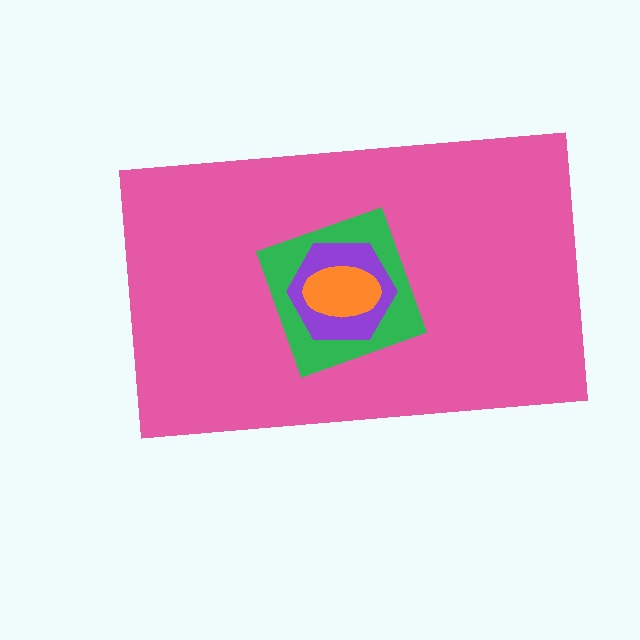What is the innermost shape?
The orange ellipse.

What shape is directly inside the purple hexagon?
The orange ellipse.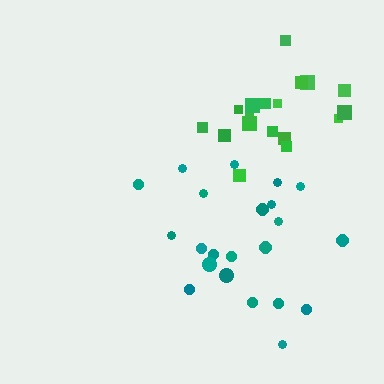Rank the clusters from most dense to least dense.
green, teal.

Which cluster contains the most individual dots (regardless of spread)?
Teal (22).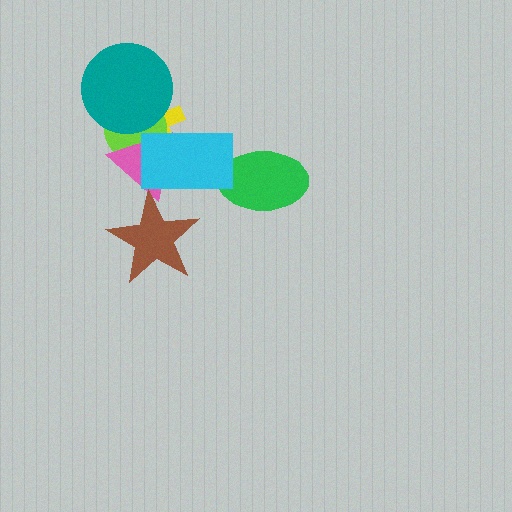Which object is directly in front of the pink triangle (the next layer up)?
The teal circle is directly in front of the pink triangle.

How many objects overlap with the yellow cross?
4 objects overlap with the yellow cross.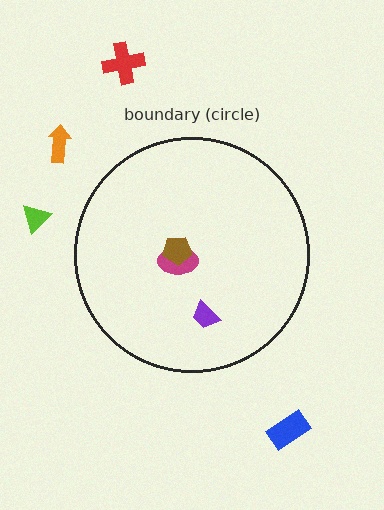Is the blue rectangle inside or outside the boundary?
Outside.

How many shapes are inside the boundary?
3 inside, 4 outside.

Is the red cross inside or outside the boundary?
Outside.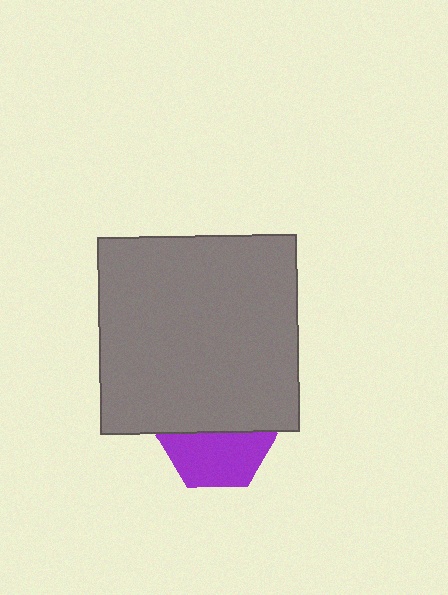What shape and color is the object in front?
The object in front is a gray rectangle.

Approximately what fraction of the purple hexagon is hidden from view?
Roughly 49% of the purple hexagon is hidden behind the gray rectangle.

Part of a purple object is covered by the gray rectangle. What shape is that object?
It is a hexagon.